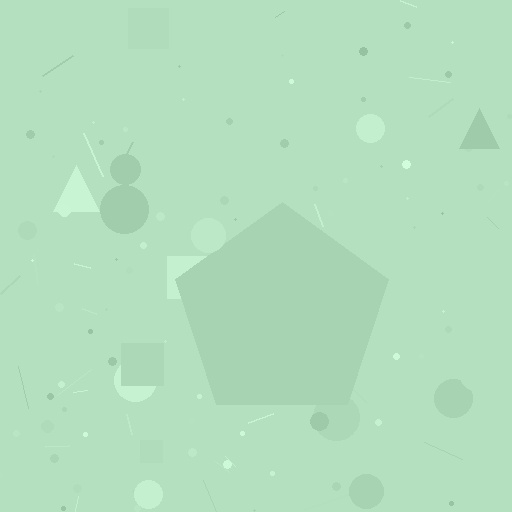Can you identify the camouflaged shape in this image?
The camouflaged shape is a pentagon.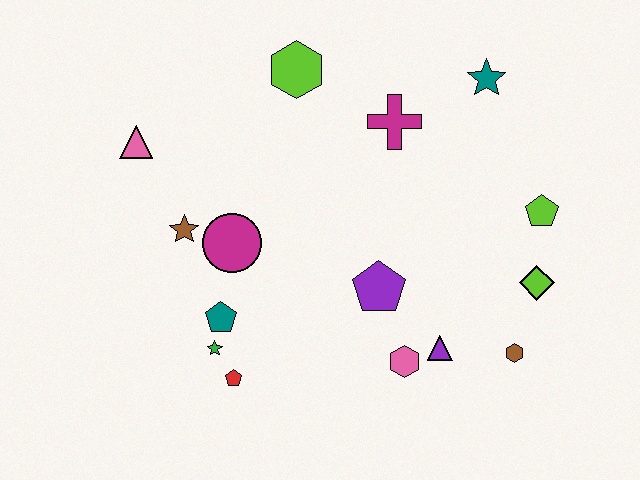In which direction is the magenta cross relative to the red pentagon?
The magenta cross is above the red pentagon.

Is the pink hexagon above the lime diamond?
No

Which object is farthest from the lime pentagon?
The pink triangle is farthest from the lime pentagon.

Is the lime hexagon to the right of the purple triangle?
No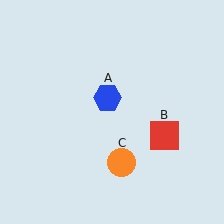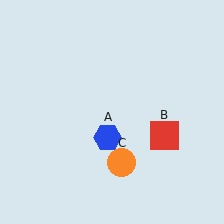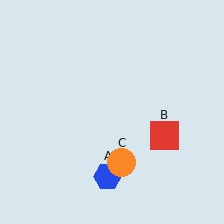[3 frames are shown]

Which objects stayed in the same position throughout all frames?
Red square (object B) and orange circle (object C) remained stationary.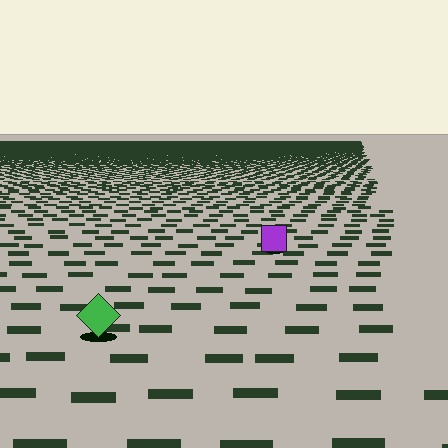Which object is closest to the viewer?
The green diamond is closest. The texture marks near it are larger and more spread out.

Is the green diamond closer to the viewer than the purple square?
Yes. The green diamond is closer — you can tell from the texture gradient: the ground texture is coarser near it.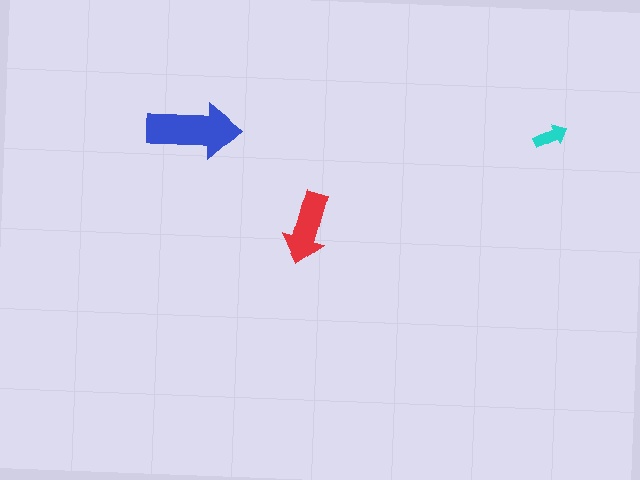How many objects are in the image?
There are 3 objects in the image.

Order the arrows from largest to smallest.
the blue one, the red one, the cyan one.